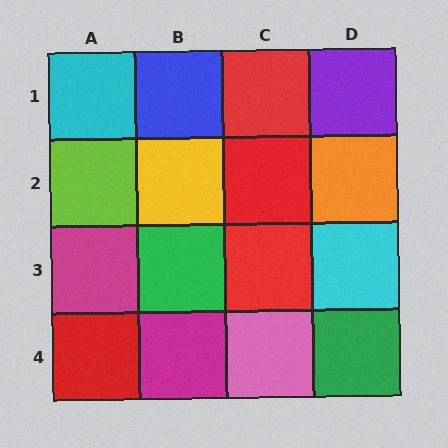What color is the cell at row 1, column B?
Blue.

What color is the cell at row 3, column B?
Green.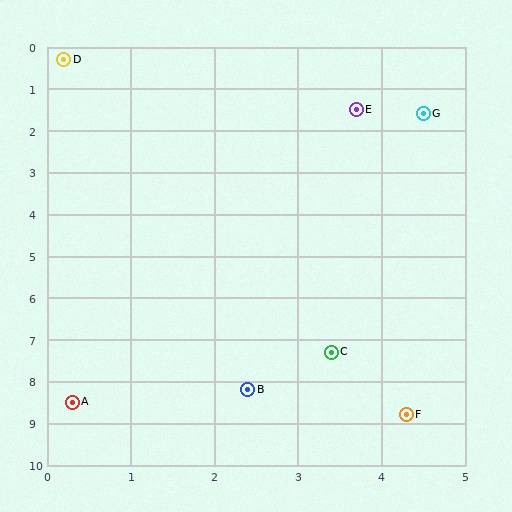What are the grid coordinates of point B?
Point B is at approximately (2.4, 8.2).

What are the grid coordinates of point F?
Point F is at approximately (4.3, 8.8).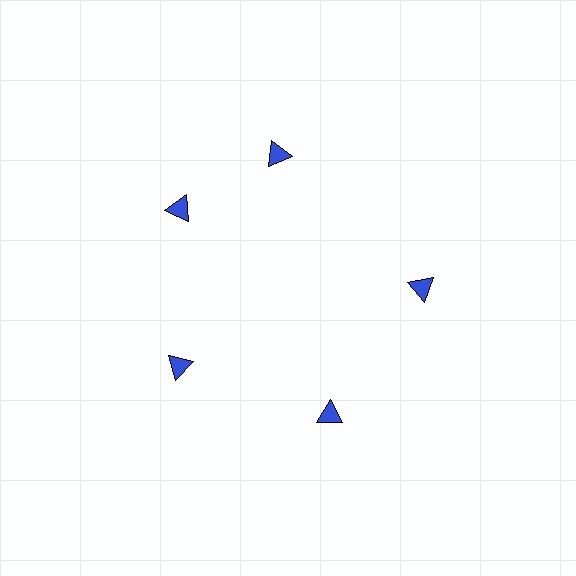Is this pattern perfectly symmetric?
No. The 5 blue triangles are arranged in a ring, but one element near the 1 o'clock position is rotated out of alignment along the ring, breaking the 5-fold rotational symmetry.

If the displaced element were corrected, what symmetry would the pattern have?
It would have 5-fold rotational symmetry — the pattern would map onto itself every 72 degrees.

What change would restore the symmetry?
The symmetry would be restored by rotating it back into even spacing with its neighbors so that all 5 triangles sit at equal angles and equal distance from the center.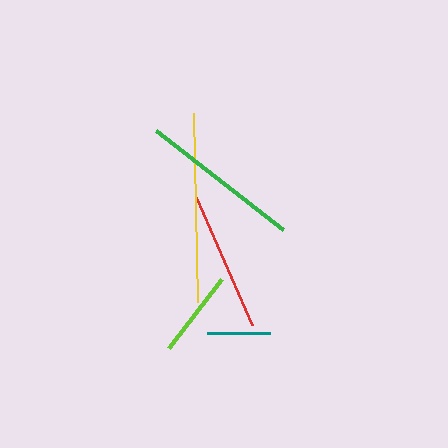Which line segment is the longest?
The yellow line is the longest at approximately 189 pixels.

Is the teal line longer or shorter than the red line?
The red line is longer than the teal line.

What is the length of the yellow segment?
The yellow segment is approximately 189 pixels long.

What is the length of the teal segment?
The teal segment is approximately 62 pixels long.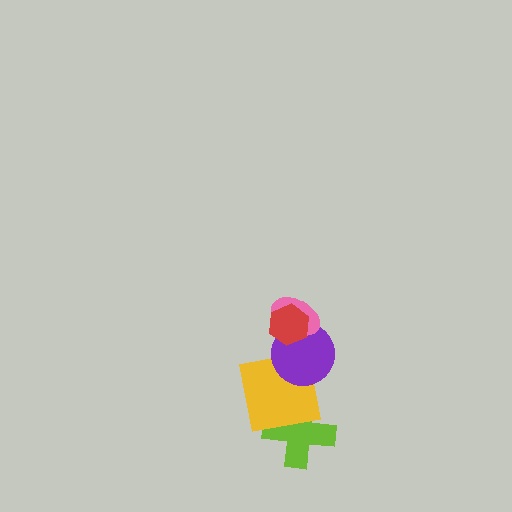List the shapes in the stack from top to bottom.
From top to bottom: the red hexagon, the pink ellipse, the purple circle, the yellow square, the lime cross.